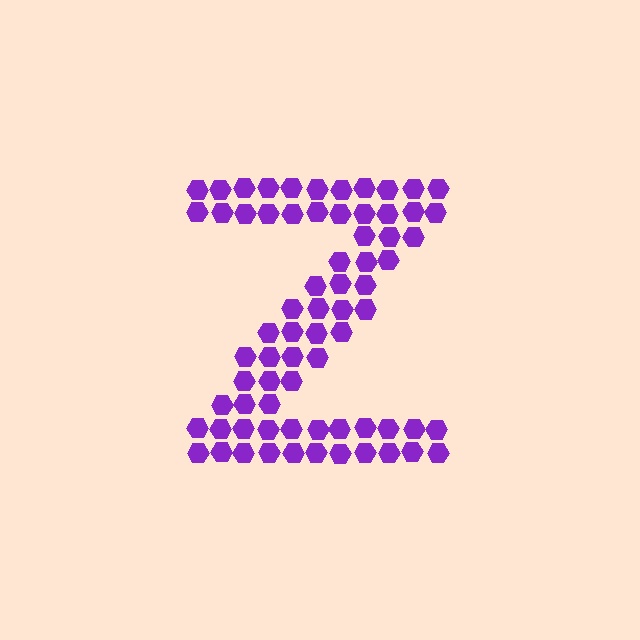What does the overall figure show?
The overall figure shows the letter Z.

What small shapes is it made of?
It is made of small hexagons.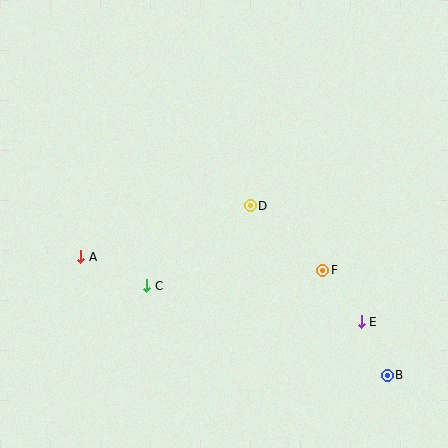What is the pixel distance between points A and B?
The distance between A and B is 329 pixels.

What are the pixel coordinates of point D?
Point D is at (250, 206).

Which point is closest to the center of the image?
Point D at (250, 206) is closest to the center.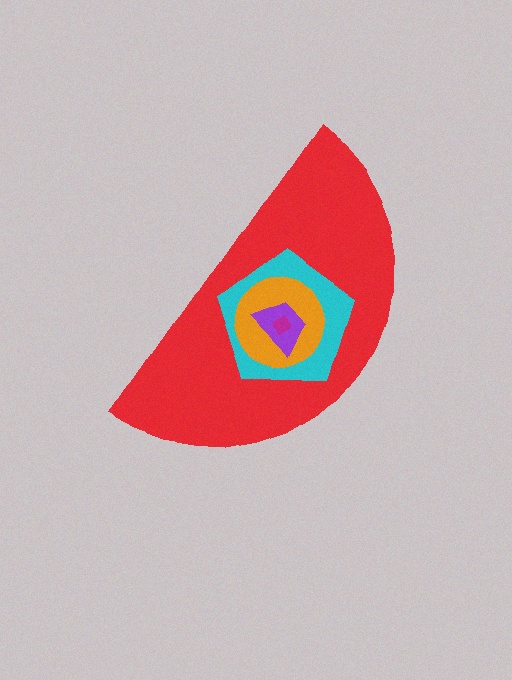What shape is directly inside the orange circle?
The purple trapezoid.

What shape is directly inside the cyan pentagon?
The orange circle.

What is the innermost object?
The magenta diamond.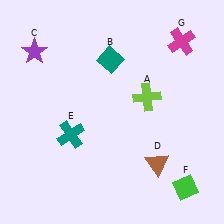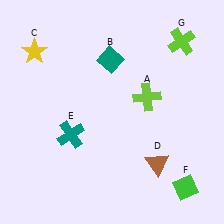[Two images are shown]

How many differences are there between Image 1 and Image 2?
There are 2 differences between the two images.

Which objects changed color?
C changed from purple to yellow. G changed from magenta to lime.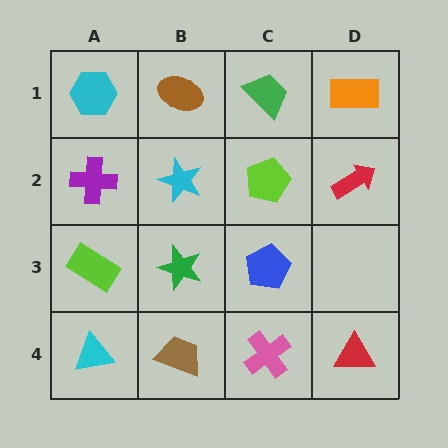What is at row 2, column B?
A cyan star.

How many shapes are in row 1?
4 shapes.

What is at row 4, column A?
A cyan triangle.